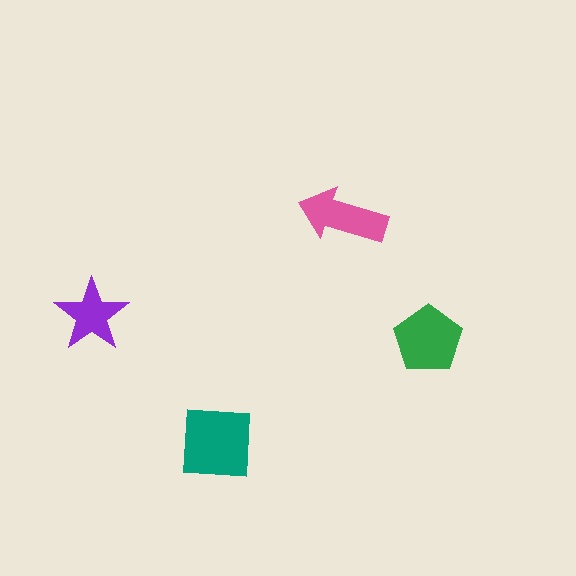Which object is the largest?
The teal square.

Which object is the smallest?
The purple star.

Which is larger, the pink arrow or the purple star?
The pink arrow.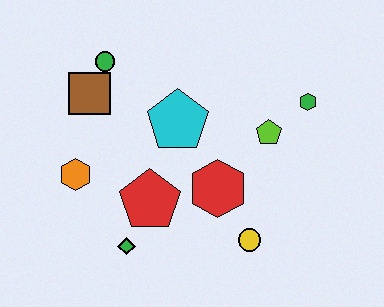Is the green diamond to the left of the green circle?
No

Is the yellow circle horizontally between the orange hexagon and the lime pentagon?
Yes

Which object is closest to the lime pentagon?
The green hexagon is closest to the lime pentagon.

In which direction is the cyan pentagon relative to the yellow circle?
The cyan pentagon is above the yellow circle.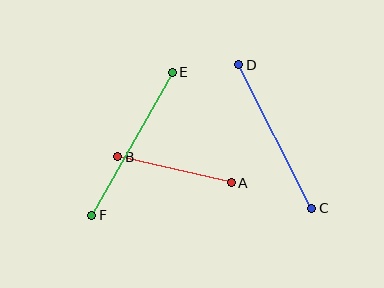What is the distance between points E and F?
The distance is approximately 164 pixels.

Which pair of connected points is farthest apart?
Points E and F are farthest apart.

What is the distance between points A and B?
The distance is approximately 117 pixels.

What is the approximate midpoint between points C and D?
The midpoint is at approximately (275, 136) pixels.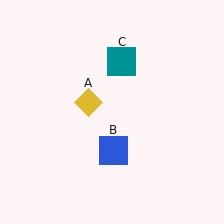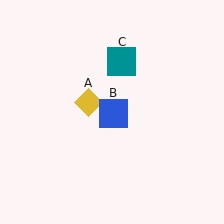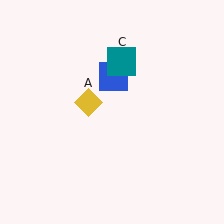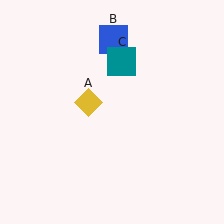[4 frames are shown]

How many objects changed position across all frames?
1 object changed position: blue square (object B).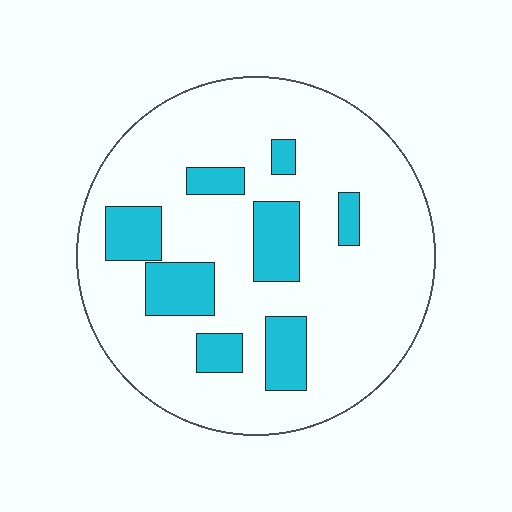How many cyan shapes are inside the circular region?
8.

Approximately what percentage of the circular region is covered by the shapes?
Approximately 20%.